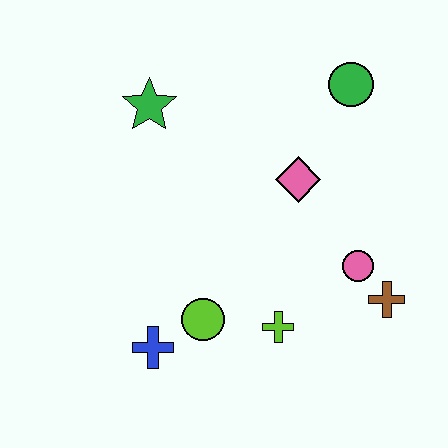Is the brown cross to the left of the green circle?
No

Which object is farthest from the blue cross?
The green circle is farthest from the blue cross.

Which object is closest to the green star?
The pink diamond is closest to the green star.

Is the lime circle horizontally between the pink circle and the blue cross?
Yes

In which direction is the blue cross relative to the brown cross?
The blue cross is to the left of the brown cross.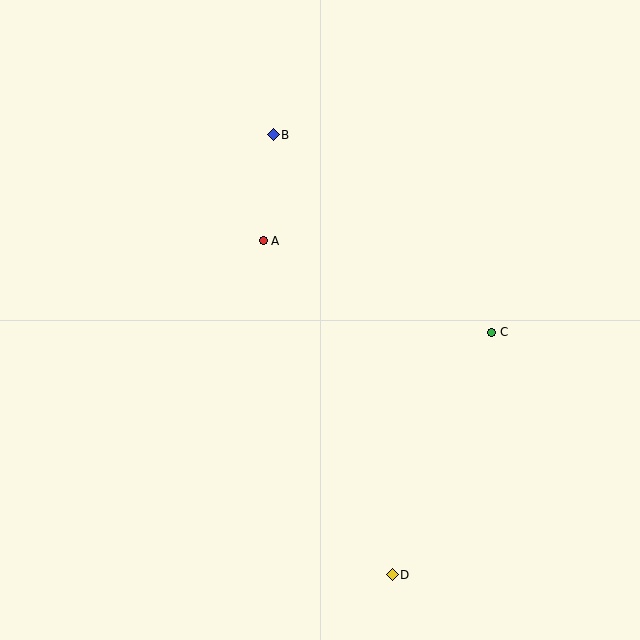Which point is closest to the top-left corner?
Point B is closest to the top-left corner.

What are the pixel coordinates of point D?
Point D is at (392, 575).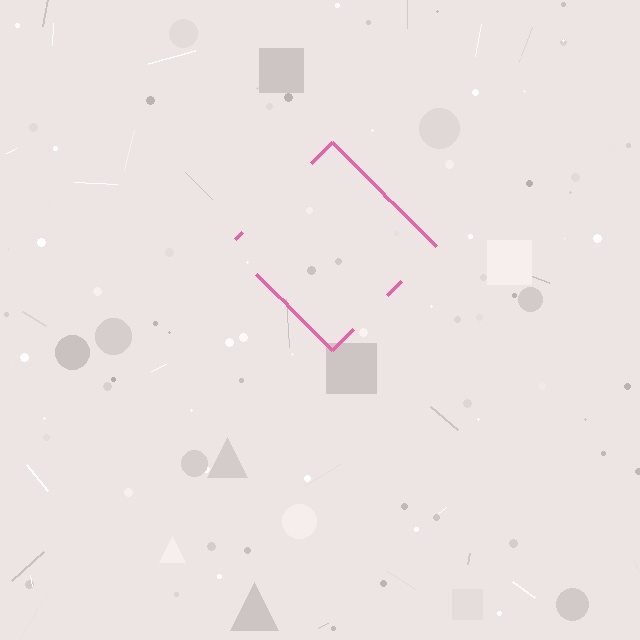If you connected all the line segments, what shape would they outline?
They would outline a diamond.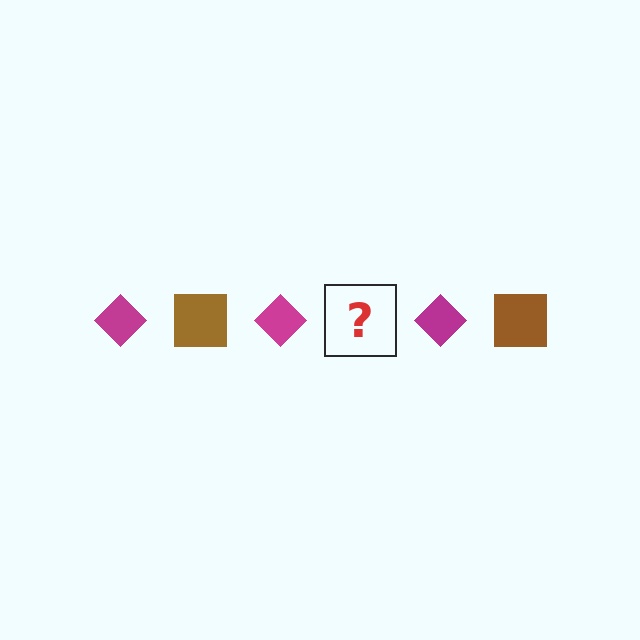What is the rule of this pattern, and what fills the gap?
The rule is that the pattern alternates between magenta diamond and brown square. The gap should be filled with a brown square.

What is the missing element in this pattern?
The missing element is a brown square.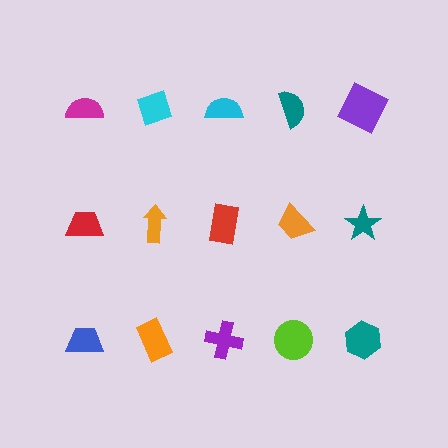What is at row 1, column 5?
A purple square.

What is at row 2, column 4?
An orange trapezoid.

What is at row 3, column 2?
An orange rectangle.